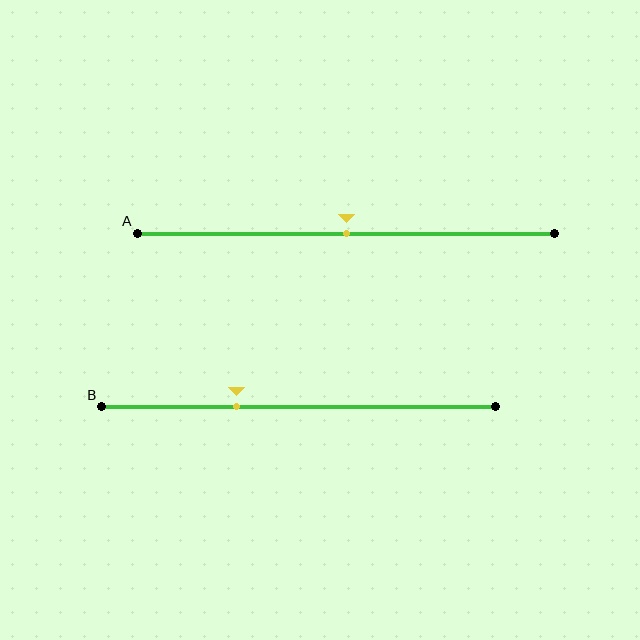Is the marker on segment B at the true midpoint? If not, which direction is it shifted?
No, the marker on segment B is shifted to the left by about 16% of the segment length.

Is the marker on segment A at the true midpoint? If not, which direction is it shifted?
Yes, the marker on segment A is at the true midpoint.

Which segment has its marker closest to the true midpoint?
Segment A has its marker closest to the true midpoint.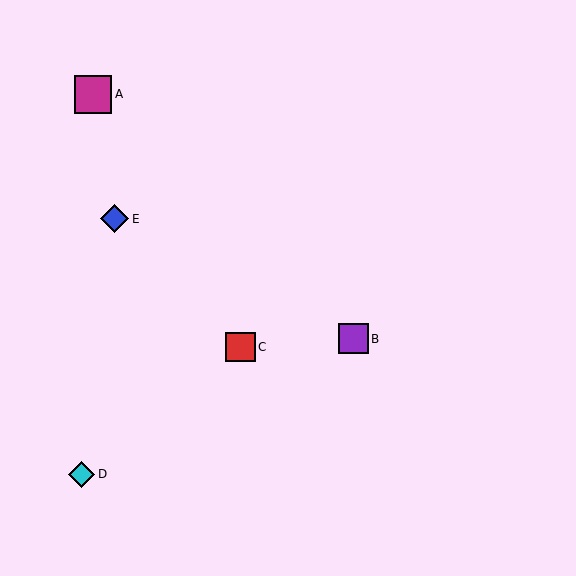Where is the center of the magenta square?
The center of the magenta square is at (93, 94).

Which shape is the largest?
The magenta square (labeled A) is the largest.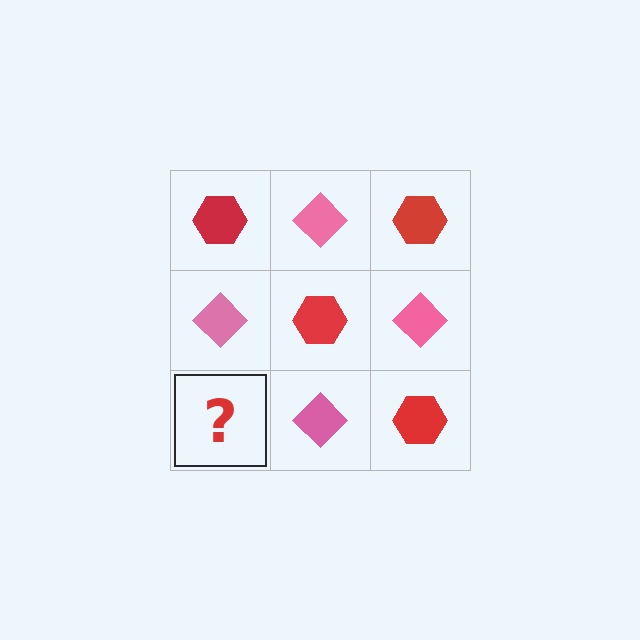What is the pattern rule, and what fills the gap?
The rule is that it alternates red hexagon and pink diamond in a checkerboard pattern. The gap should be filled with a red hexagon.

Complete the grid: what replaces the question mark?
The question mark should be replaced with a red hexagon.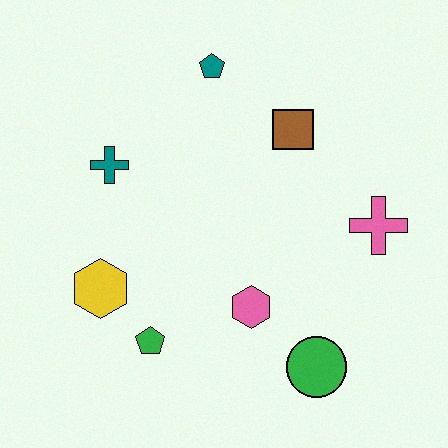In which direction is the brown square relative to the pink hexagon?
The brown square is above the pink hexagon.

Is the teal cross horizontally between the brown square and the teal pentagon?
No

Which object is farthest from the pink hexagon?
The teal pentagon is farthest from the pink hexagon.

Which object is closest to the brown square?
The teal pentagon is closest to the brown square.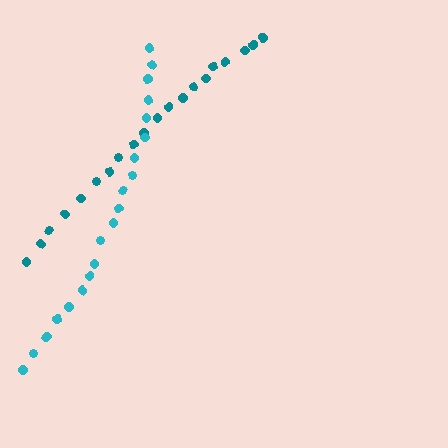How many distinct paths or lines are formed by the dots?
There are 2 distinct paths.